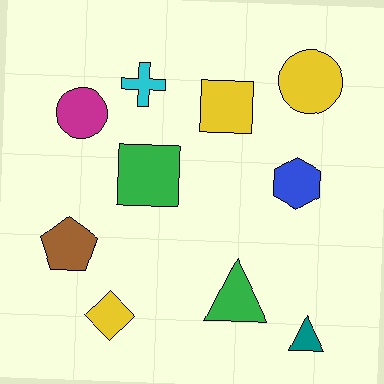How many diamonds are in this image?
There is 1 diamond.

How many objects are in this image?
There are 10 objects.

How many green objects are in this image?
There are 2 green objects.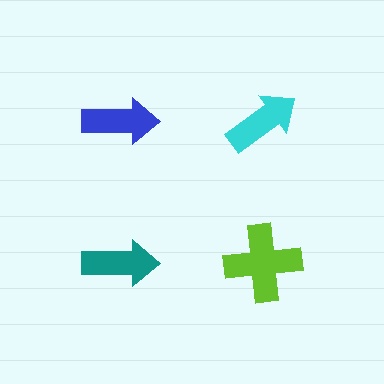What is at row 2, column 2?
A lime cross.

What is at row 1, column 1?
A blue arrow.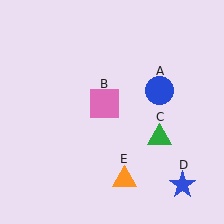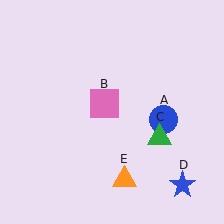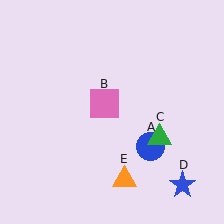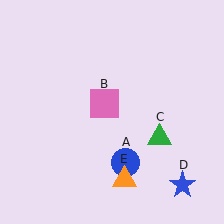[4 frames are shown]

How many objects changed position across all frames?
1 object changed position: blue circle (object A).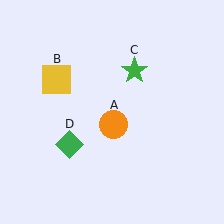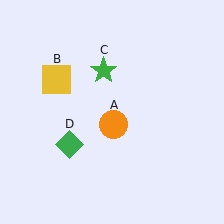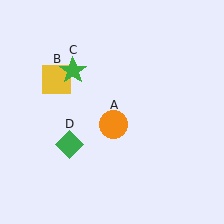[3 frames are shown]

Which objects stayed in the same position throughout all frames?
Orange circle (object A) and yellow square (object B) and green diamond (object D) remained stationary.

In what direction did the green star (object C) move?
The green star (object C) moved left.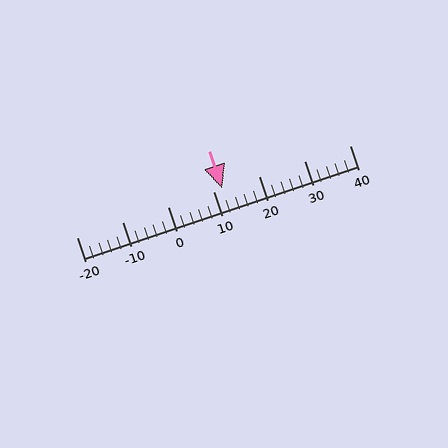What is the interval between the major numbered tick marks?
The major tick marks are spaced 10 units apart.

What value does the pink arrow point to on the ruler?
The pink arrow points to approximately 12.